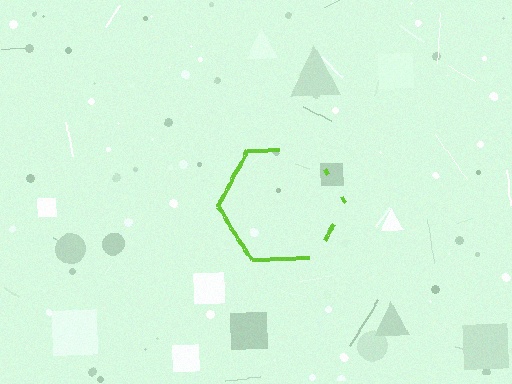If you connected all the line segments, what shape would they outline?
They would outline a hexagon.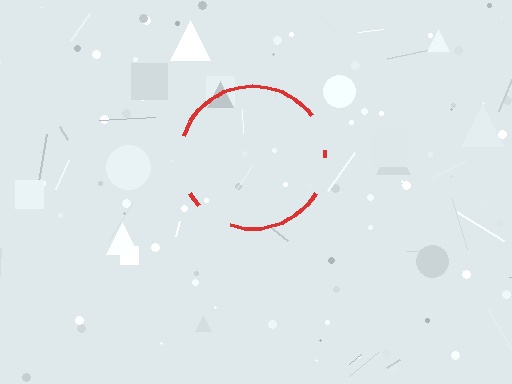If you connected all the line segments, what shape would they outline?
They would outline a circle.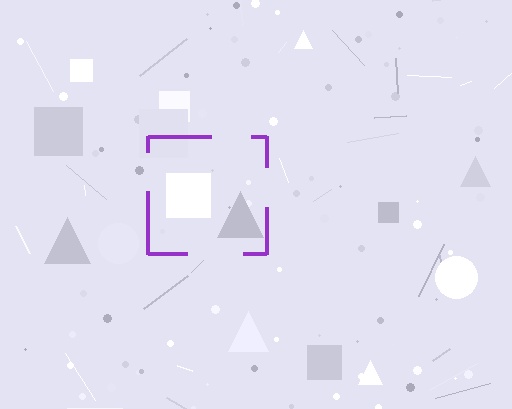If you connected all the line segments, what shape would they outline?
They would outline a square.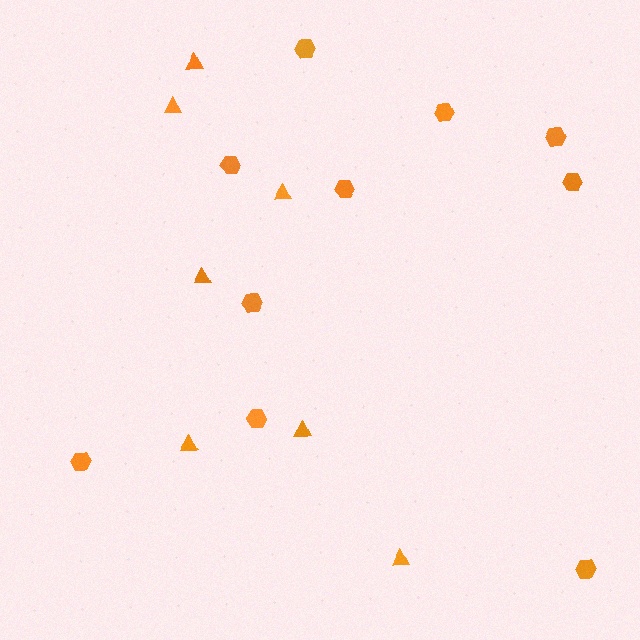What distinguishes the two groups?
There are 2 groups: one group of triangles (7) and one group of hexagons (10).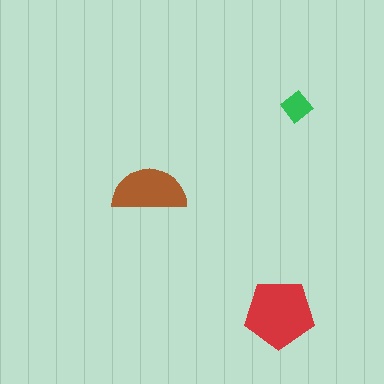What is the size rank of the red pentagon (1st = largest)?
1st.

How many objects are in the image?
There are 3 objects in the image.